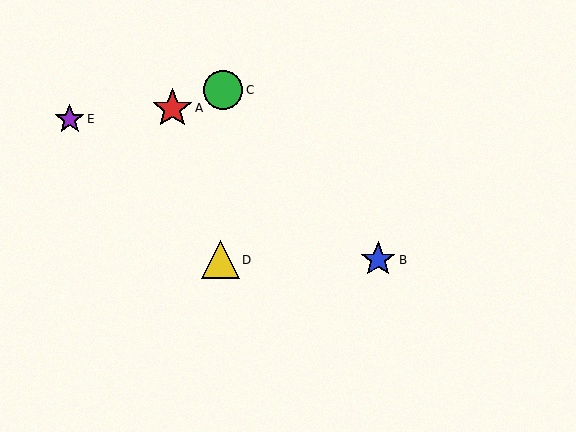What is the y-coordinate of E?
Object E is at y≈119.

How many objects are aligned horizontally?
2 objects (B, D) are aligned horizontally.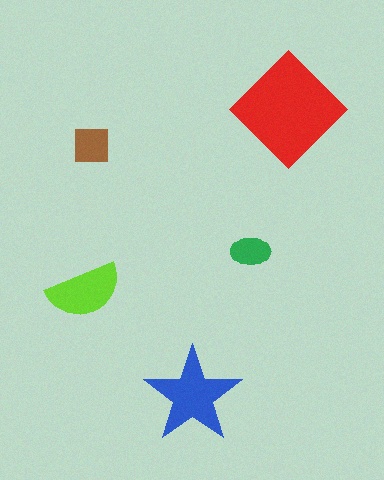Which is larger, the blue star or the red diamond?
The red diamond.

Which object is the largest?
The red diamond.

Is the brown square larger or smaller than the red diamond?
Smaller.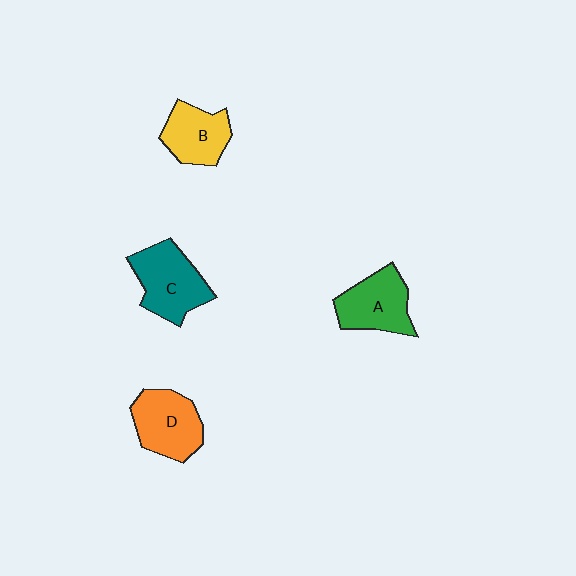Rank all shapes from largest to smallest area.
From largest to smallest: C (teal), D (orange), A (green), B (yellow).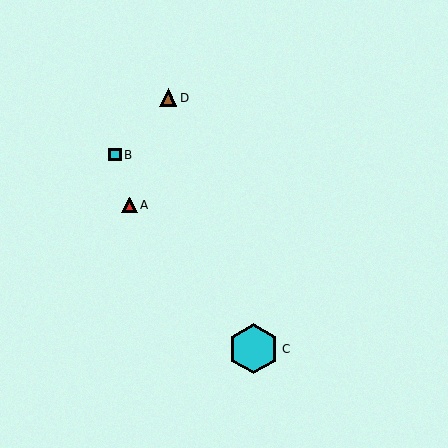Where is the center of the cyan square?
The center of the cyan square is at (115, 155).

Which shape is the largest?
The cyan hexagon (labeled C) is the largest.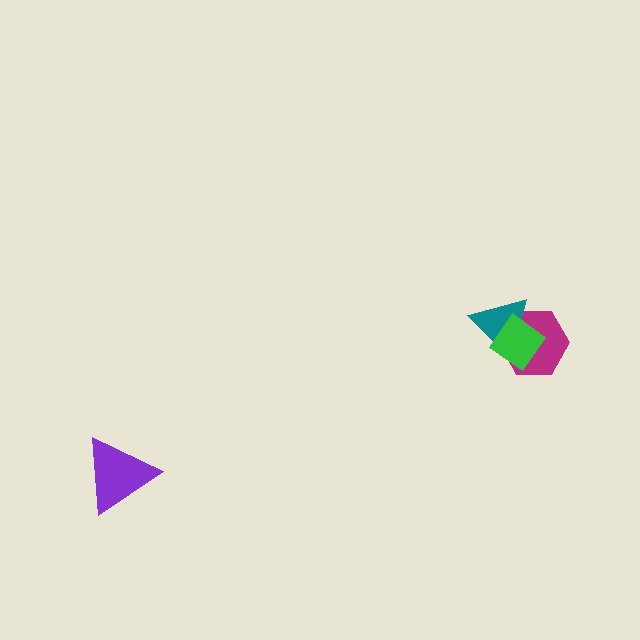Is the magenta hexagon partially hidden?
Yes, it is partially covered by another shape.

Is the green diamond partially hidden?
No, no other shape covers it.